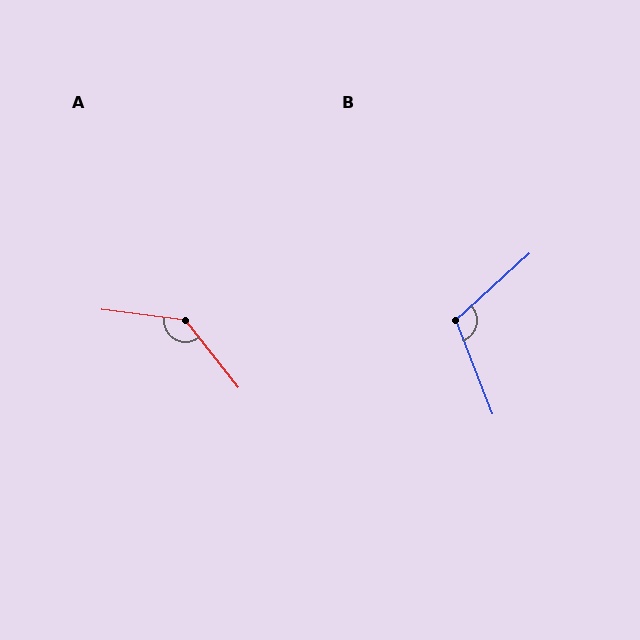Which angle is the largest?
A, at approximately 135 degrees.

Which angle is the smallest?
B, at approximately 111 degrees.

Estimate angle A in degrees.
Approximately 135 degrees.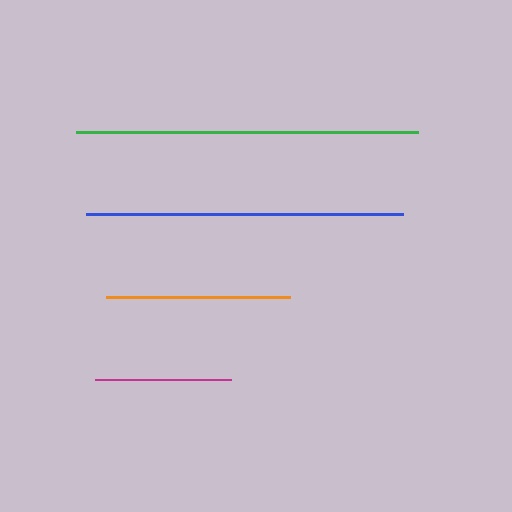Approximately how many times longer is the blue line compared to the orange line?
The blue line is approximately 1.7 times the length of the orange line.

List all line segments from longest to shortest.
From longest to shortest: green, blue, orange, magenta.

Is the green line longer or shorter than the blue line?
The green line is longer than the blue line.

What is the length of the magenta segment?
The magenta segment is approximately 136 pixels long.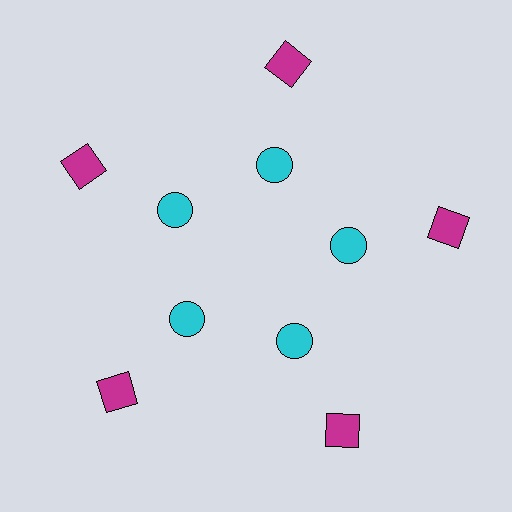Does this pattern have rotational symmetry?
Yes, this pattern has 5-fold rotational symmetry. It looks the same after rotating 72 degrees around the center.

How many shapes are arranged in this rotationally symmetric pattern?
There are 10 shapes, arranged in 5 groups of 2.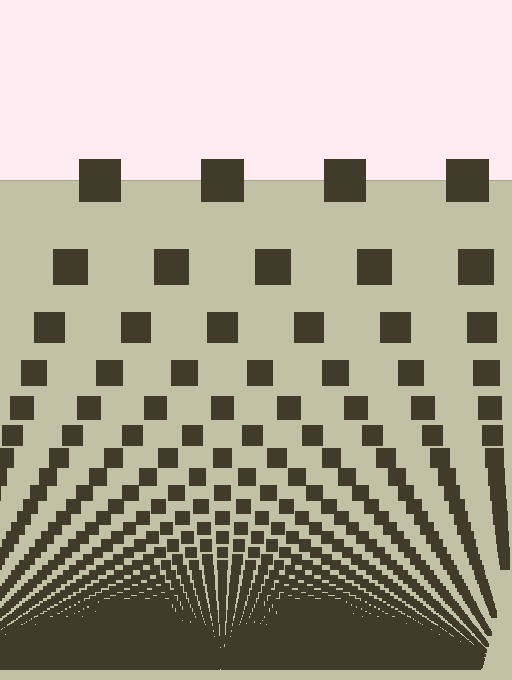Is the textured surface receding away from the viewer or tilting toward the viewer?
The surface appears to tilt toward the viewer. Texture elements get larger and sparser toward the top.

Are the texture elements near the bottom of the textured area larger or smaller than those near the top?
Smaller. The gradient is inverted — elements near the bottom are smaller and denser.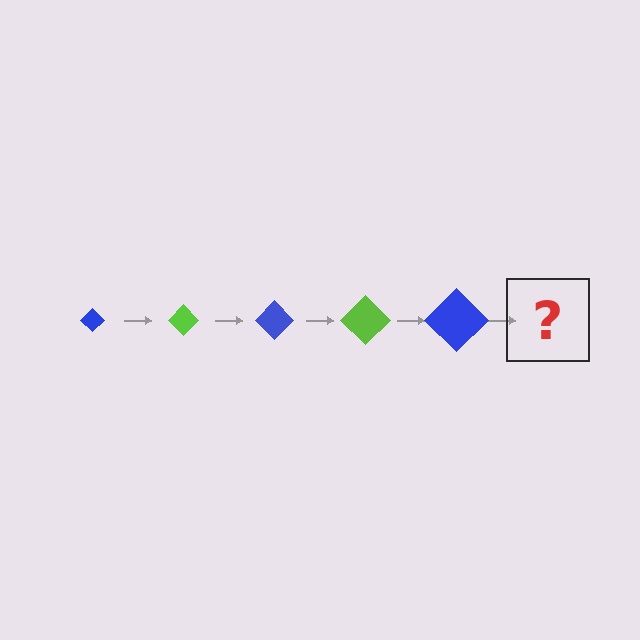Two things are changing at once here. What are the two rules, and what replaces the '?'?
The two rules are that the diamond grows larger each step and the color cycles through blue and lime. The '?' should be a lime diamond, larger than the previous one.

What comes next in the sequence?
The next element should be a lime diamond, larger than the previous one.